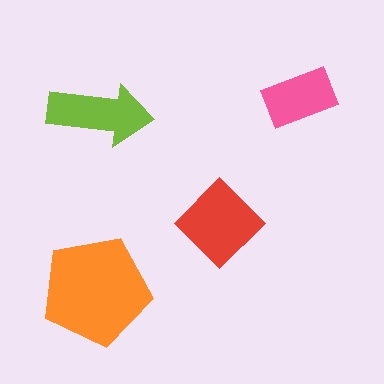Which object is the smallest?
The pink rectangle.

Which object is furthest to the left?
The orange pentagon is leftmost.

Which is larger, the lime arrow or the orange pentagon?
The orange pentagon.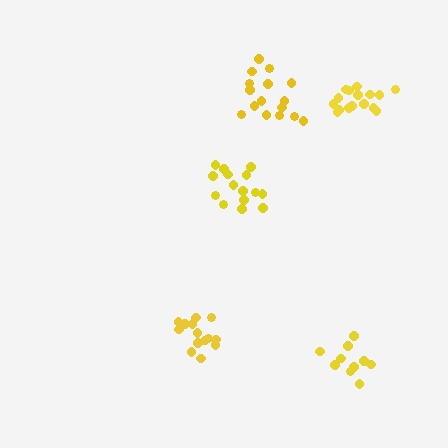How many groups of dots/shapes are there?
There are 5 groups.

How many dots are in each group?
Group 1: 10 dots, Group 2: 15 dots, Group 3: 14 dots, Group 4: 16 dots, Group 5: 16 dots (71 total).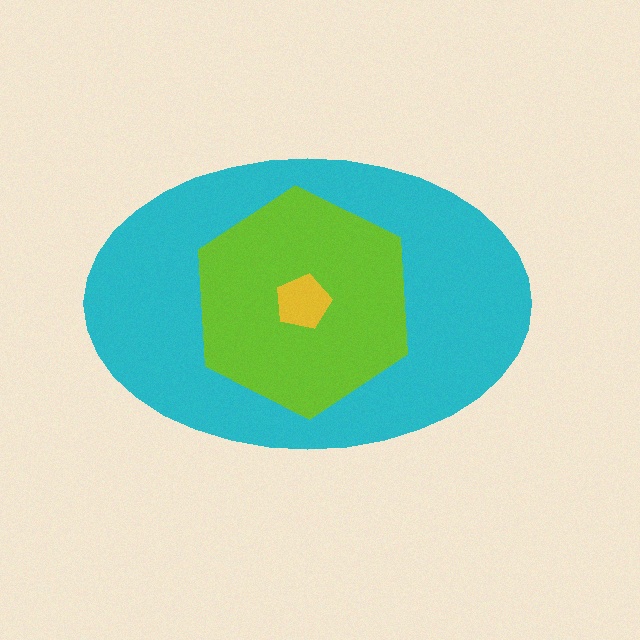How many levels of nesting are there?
3.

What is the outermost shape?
The cyan ellipse.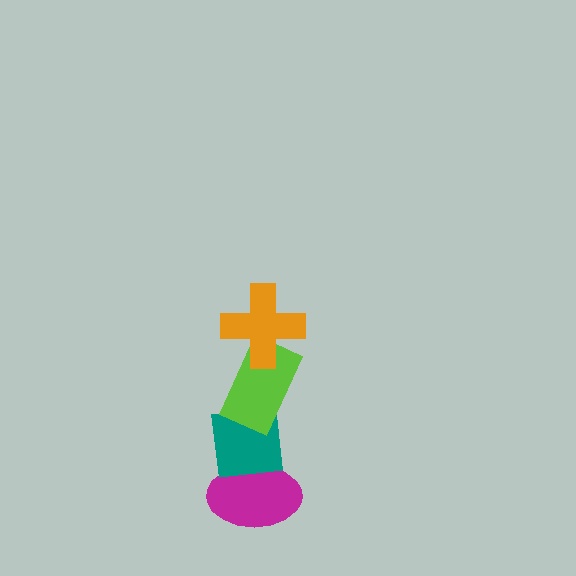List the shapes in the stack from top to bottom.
From top to bottom: the orange cross, the lime rectangle, the teal square, the magenta ellipse.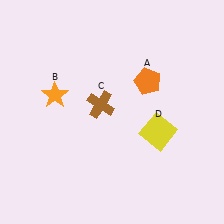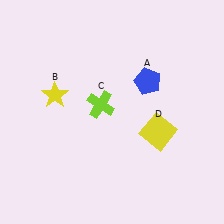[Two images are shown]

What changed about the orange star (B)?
In Image 1, B is orange. In Image 2, it changed to yellow.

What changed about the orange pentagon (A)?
In Image 1, A is orange. In Image 2, it changed to blue.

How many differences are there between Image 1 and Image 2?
There are 3 differences between the two images.